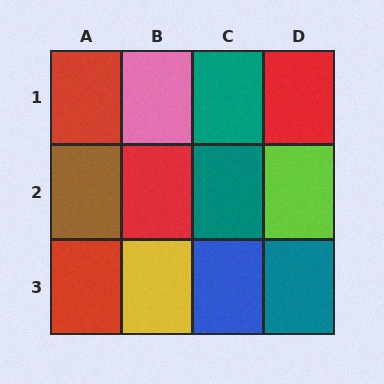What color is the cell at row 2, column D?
Lime.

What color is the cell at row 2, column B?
Red.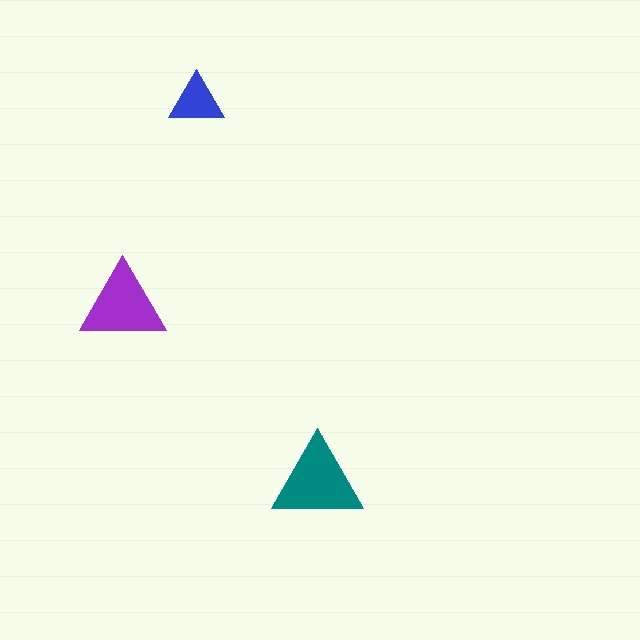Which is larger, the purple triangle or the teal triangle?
The teal one.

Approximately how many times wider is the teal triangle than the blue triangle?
About 1.5 times wider.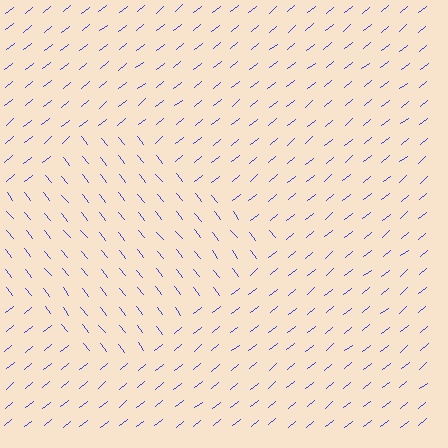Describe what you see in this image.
The image is filled with small blue line segments. A diamond region in the image has lines oriented differently from the surrounding lines, creating a visible texture boundary.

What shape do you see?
I see a diamond.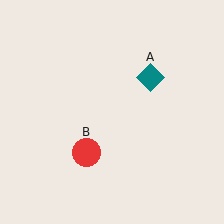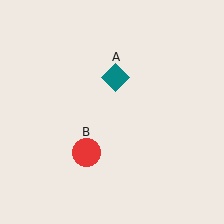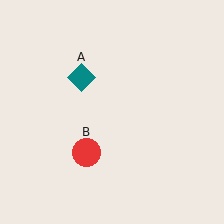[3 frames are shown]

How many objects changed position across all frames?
1 object changed position: teal diamond (object A).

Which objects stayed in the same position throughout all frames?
Red circle (object B) remained stationary.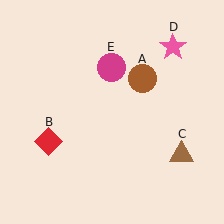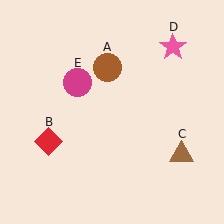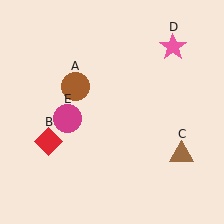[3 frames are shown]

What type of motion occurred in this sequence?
The brown circle (object A), magenta circle (object E) rotated counterclockwise around the center of the scene.